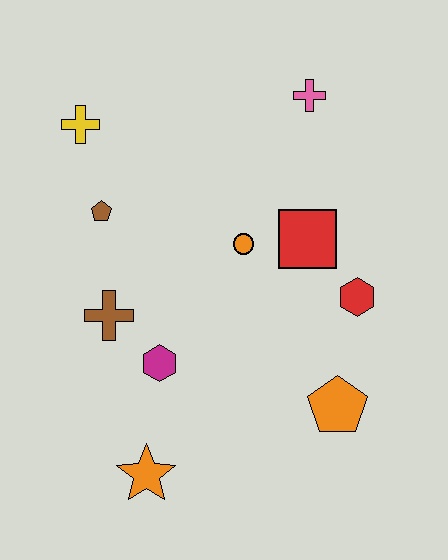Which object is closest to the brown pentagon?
The yellow cross is closest to the brown pentagon.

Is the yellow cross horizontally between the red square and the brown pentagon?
No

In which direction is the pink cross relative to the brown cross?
The pink cross is above the brown cross.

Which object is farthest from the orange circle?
The orange star is farthest from the orange circle.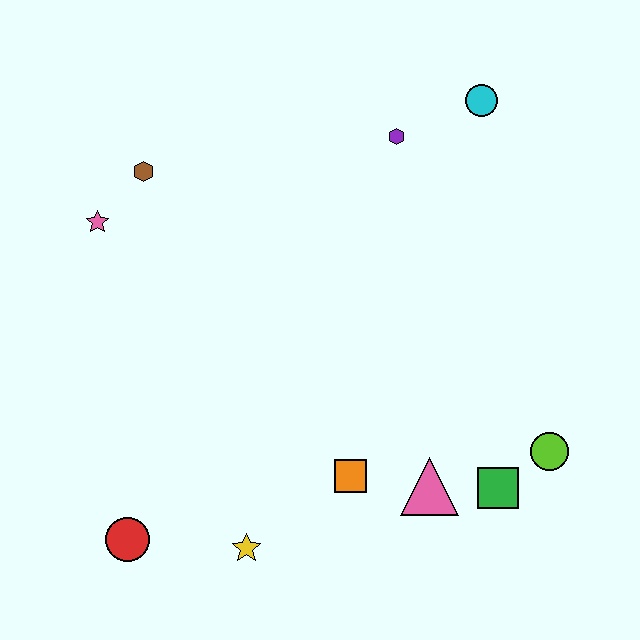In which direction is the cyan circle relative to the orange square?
The cyan circle is above the orange square.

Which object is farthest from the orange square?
The cyan circle is farthest from the orange square.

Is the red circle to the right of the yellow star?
No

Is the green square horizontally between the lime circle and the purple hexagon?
Yes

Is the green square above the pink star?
No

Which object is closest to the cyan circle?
The purple hexagon is closest to the cyan circle.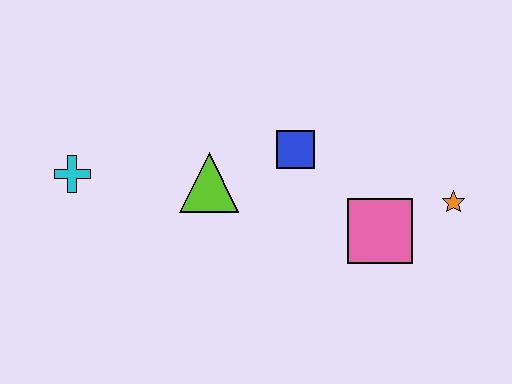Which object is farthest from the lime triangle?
The orange star is farthest from the lime triangle.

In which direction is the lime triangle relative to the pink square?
The lime triangle is to the left of the pink square.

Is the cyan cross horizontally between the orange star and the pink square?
No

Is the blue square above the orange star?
Yes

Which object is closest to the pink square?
The orange star is closest to the pink square.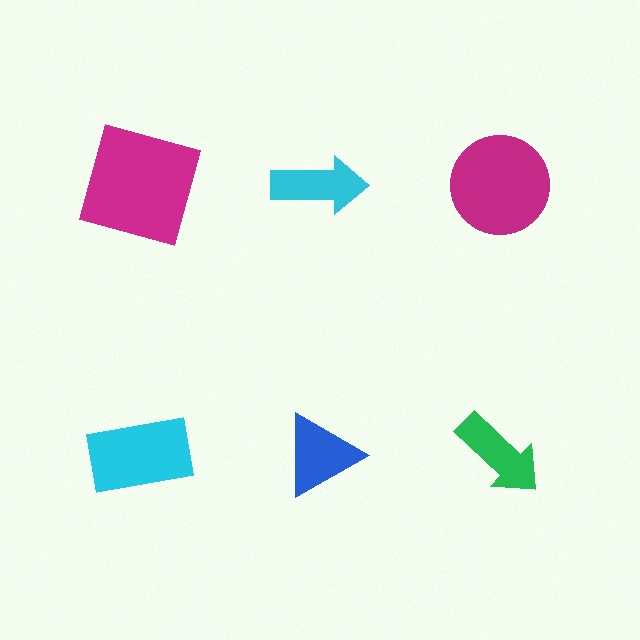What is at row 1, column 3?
A magenta circle.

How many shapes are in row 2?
3 shapes.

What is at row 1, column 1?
A magenta square.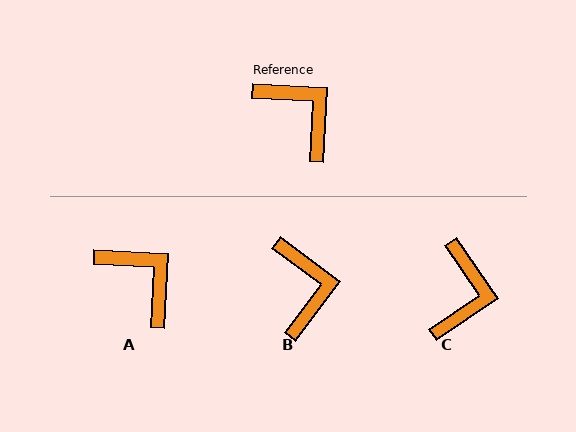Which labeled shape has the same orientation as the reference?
A.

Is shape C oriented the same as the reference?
No, it is off by about 53 degrees.